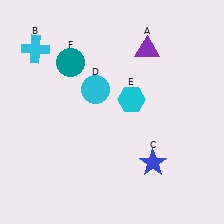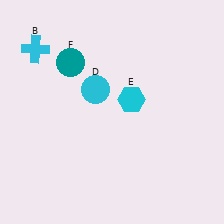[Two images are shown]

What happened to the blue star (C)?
The blue star (C) was removed in Image 2. It was in the bottom-right area of Image 1.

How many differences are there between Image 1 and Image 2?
There are 2 differences between the two images.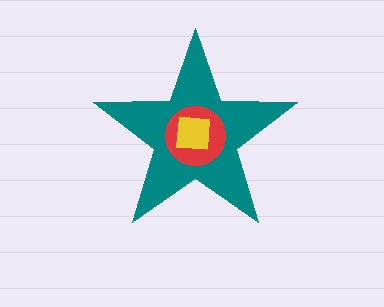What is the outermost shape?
The teal star.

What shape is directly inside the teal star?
The red circle.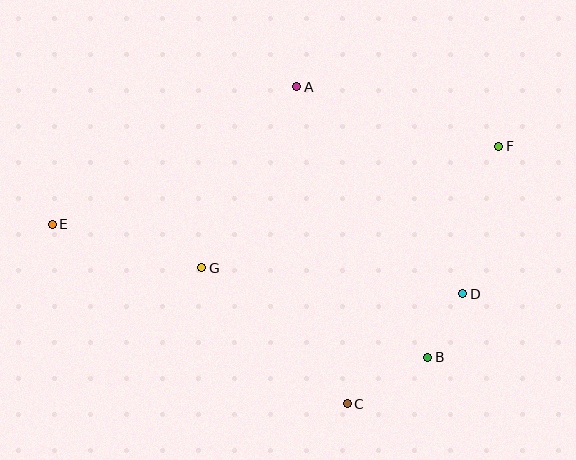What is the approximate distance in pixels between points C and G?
The distance between C and G is approximately 199 pixels.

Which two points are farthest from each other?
Points E and F are farthest from each other.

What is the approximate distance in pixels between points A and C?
The distance between A and C is approximately 321 pixels.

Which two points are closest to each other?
Points B and D are closest to each other.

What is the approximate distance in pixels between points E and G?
The distance between E and G is approximately 156 pixels.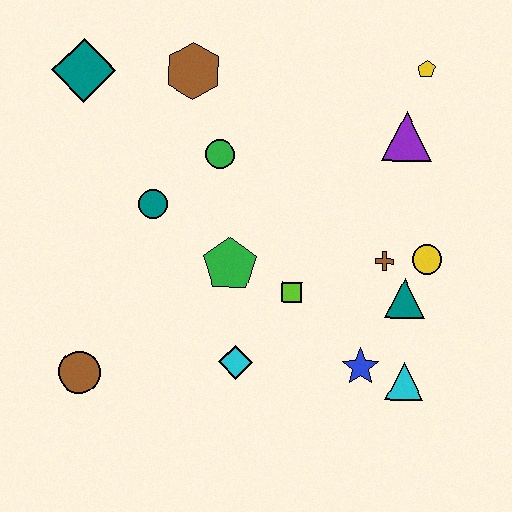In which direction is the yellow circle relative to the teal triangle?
The yellow circle is above the teal triangle.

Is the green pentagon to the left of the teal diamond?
No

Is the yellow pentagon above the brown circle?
Yes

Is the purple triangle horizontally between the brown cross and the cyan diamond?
No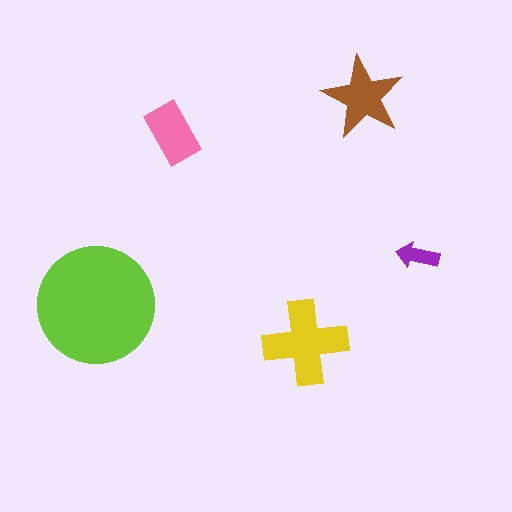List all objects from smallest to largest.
The purple arrow, the pink rectangle, the brown star, the yellow cross, the lime circle.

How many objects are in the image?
There are 5 objects in the image.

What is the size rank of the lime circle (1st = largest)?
1st.